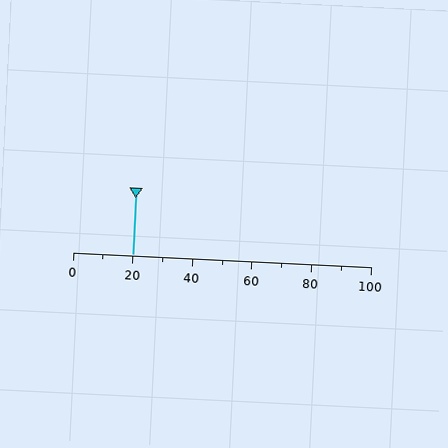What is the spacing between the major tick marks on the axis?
The major ticks are spaced 20 apart.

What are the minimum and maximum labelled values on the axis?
The axis runs from 0 to 100.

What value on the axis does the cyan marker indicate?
The marker indicates approximately 20.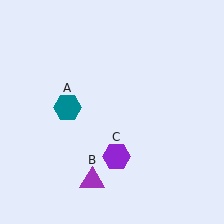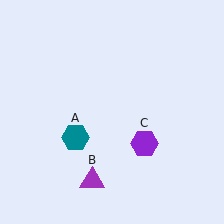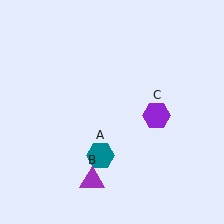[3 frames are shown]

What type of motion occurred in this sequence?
The teal hexagon (object A), purple hexagon (object C) rotated counterclockwise around the center of the scene.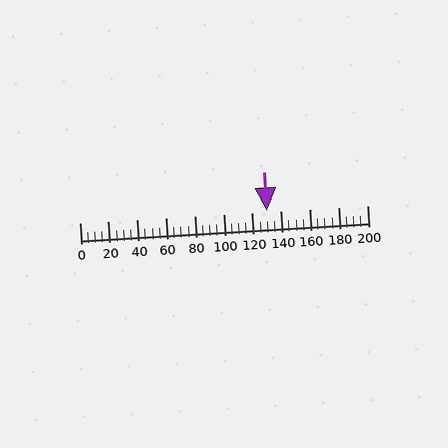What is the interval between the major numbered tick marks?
The major tick marks are spaced 20 units apart.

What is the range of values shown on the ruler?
The ruler shows values from 0 to 200.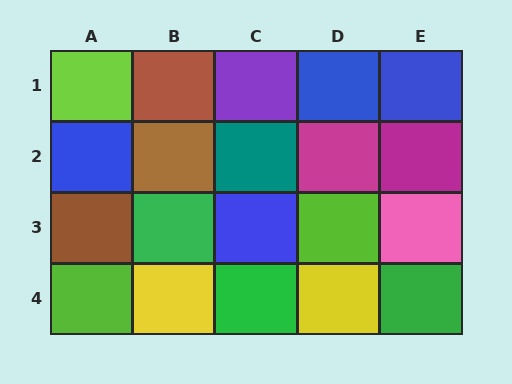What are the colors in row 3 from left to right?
Brown, green, blue, lime, pink.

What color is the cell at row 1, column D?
Blue.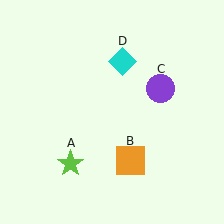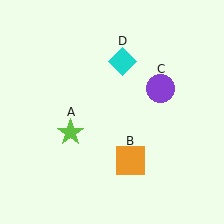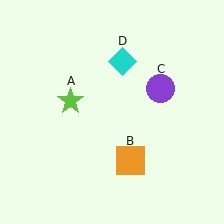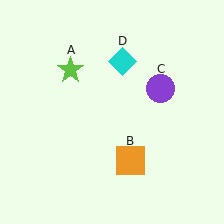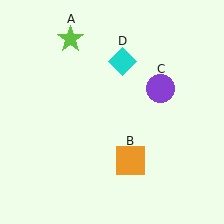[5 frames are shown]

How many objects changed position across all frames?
1 object changed position: lime star (object A).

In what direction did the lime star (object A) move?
The lime star (object A) moved up.